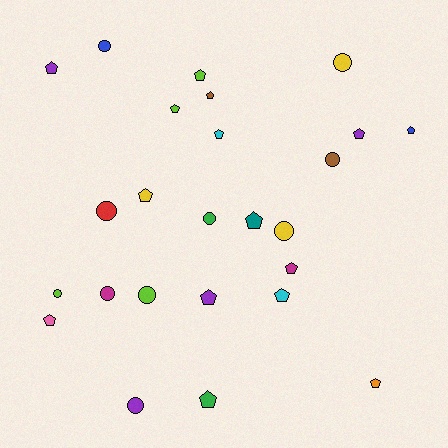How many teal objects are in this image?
There is 1 teal object.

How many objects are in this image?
There are 25 objects.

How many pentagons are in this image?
There are 15 pentagons.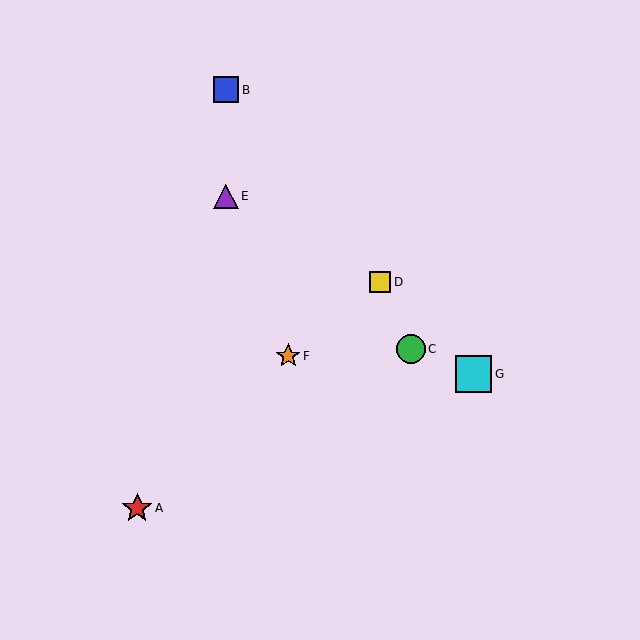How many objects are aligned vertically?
2 objects (B, E) are aligned vertically.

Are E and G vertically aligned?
No, E is at x≈226 and G is at x≈473.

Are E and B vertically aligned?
Yes, both are at x≈226.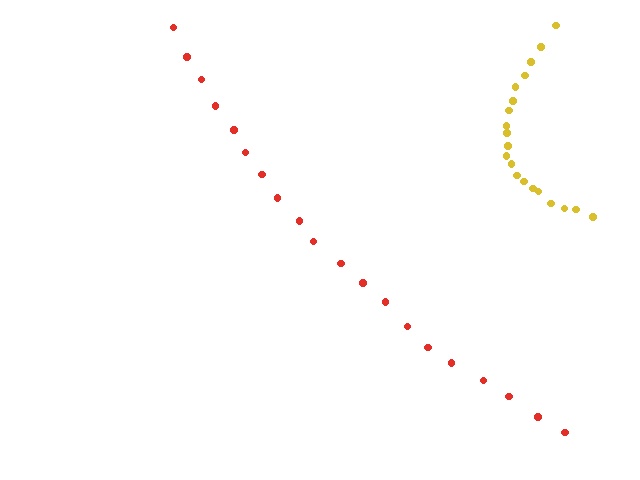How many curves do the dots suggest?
There are 2 distinct paths.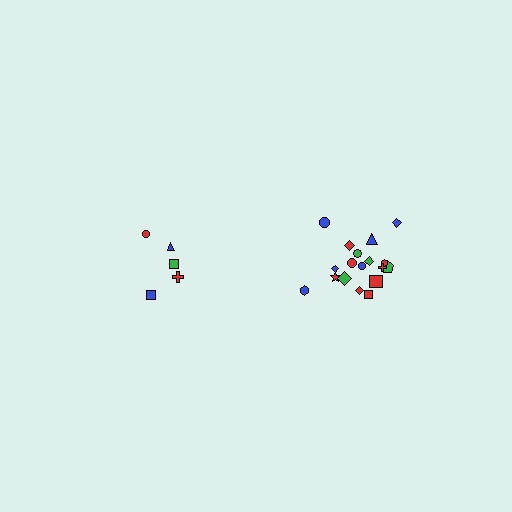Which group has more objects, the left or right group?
The right group.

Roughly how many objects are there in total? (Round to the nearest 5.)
Roughly 25 objects in total.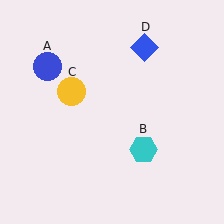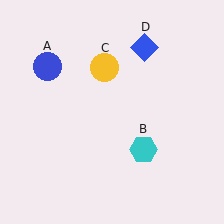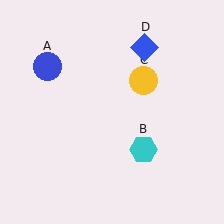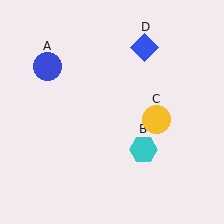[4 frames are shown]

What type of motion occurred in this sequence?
The yellow circle (object C) rotated clockwise around the center of the scene.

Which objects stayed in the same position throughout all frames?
Blue circle (object A) and cyan hexagon (object B) and blue diamond (object D) remained stationary.